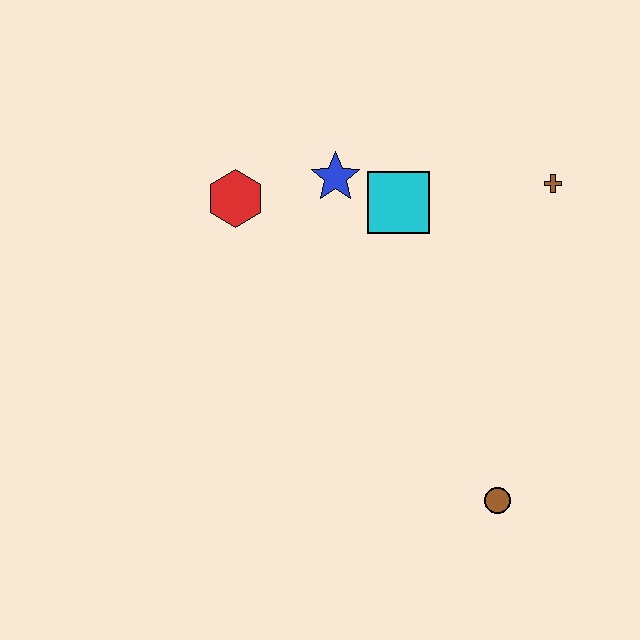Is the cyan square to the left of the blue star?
No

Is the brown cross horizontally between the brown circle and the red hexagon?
No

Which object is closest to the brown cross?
The cyan square is closest to the brown cross.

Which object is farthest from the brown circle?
The red hexagon is farthest from the brown circle.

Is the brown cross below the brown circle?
No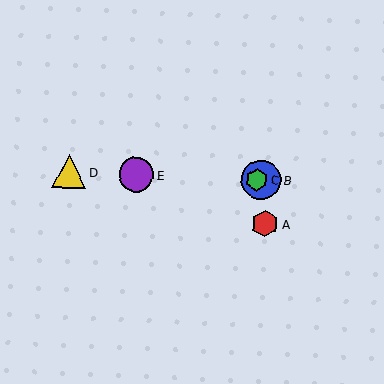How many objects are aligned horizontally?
4 objects (B, C, D, E) are aligned horizontally.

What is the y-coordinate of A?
Object A is at y≈224.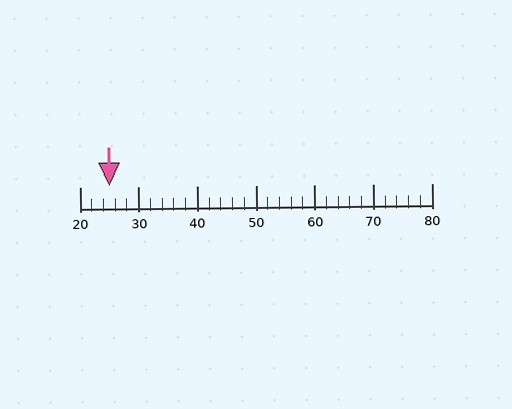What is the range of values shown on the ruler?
The ruler shows values from 20 to 80.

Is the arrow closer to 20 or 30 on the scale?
The arrow is closer to 30.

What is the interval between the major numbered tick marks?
The major tick marks are spaced 10 units apart.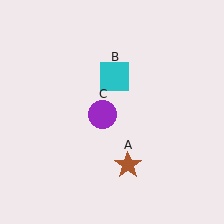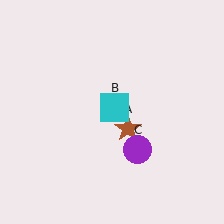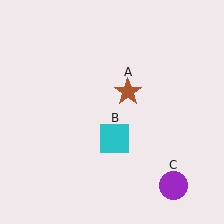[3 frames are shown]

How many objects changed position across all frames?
3 objects changed position: brown star (object A), cyan square (object B), purple circle (object C).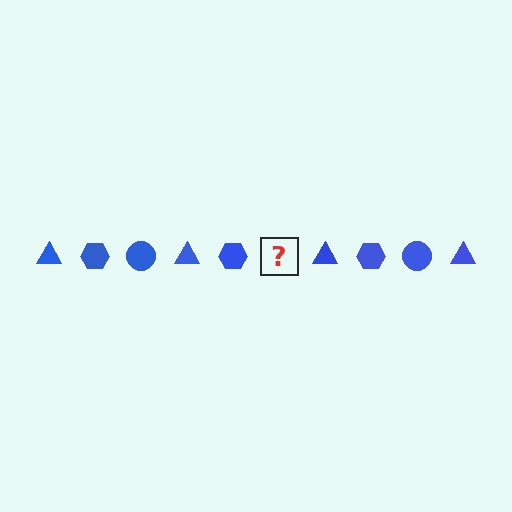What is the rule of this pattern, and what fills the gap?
The rule is that the pattern cycles through triangle, hexagon, circle shapes in blue. The gap should be filled with a blue circle.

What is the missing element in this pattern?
The missing element is a blue circle.